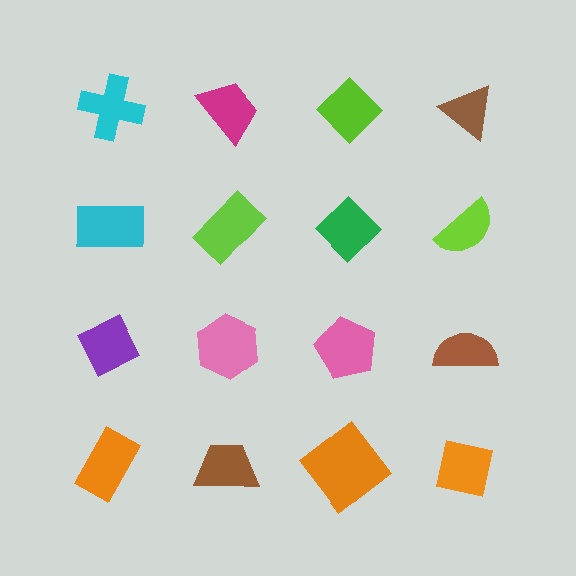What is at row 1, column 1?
A cyan cross.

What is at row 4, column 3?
An orange diamond.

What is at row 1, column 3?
A lime diamond.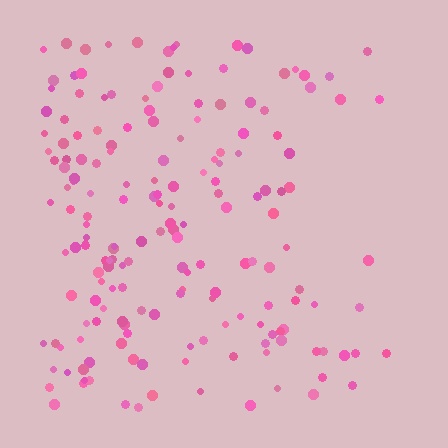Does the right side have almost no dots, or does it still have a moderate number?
Still a moderate number, just noticeably fewer than the left.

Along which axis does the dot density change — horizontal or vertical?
Horizontal.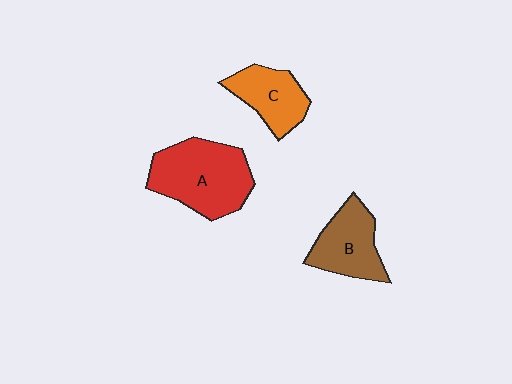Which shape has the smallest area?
Shape C (orange).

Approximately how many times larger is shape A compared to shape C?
Approximately 1.7 times.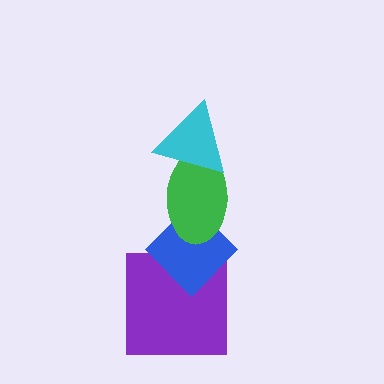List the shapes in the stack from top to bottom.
From top to bottom: the cyan triangle, the green ellipse, the blue diamond, the purple square.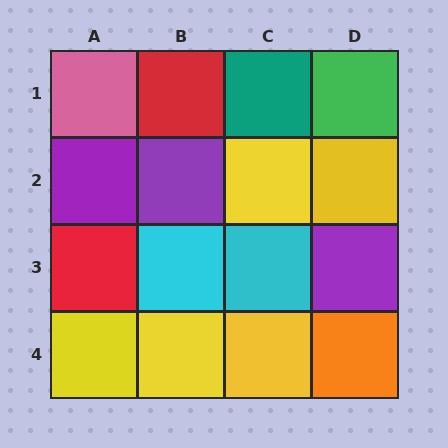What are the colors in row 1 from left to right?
Pink, red, teal, green.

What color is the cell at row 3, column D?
Purple.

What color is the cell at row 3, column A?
Red.